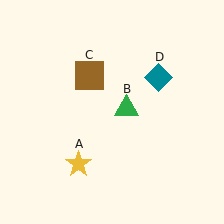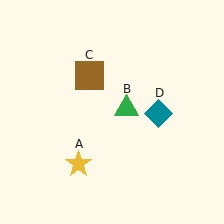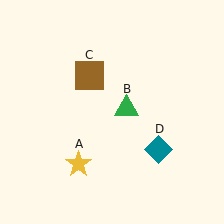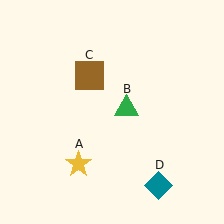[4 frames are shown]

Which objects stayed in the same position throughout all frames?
Yellow star (object A) and green triangle (object B) and brown square (object C) remained stationary.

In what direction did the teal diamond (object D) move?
The teal diamond (object D) moved down.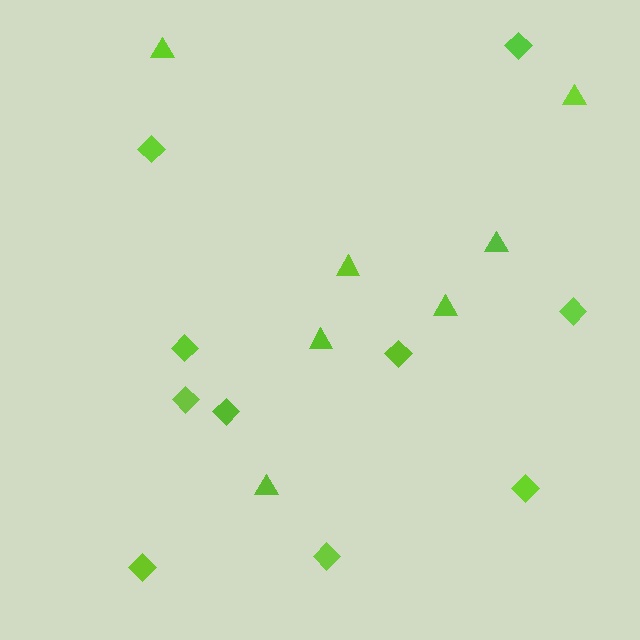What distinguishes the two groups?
There are 2 groups: one group of diamonds (10) and one group of triangles (7).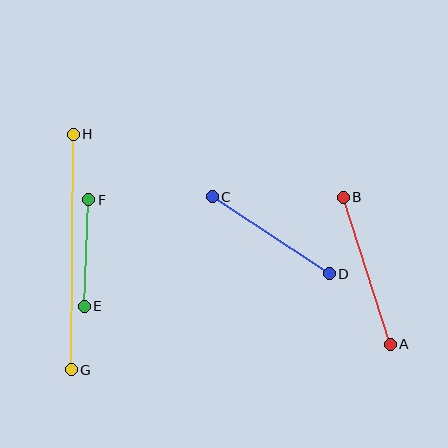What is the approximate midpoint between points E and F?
The midpoint is at approximately (87, 253) pixels.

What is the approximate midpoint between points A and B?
The midpoint is at approximately (367, 271) pixels.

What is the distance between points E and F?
The distance is approximately 107 pixels.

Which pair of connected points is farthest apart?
Points G and H are farthest apart.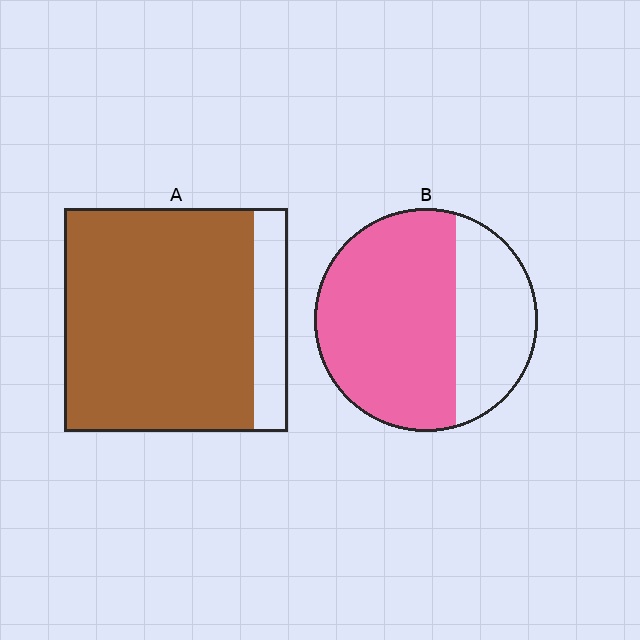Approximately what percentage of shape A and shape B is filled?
A is approximately 85% and B is approximately 65%.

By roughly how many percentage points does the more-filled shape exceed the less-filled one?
By roughly 20 percentage points (A over B).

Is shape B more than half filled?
Yes.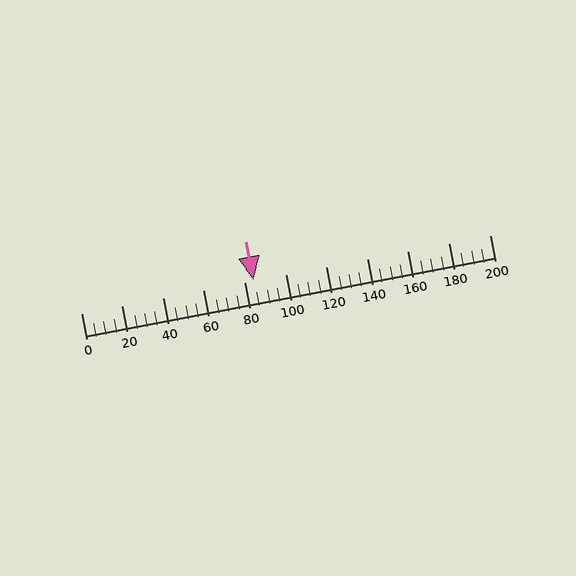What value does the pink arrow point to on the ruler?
The pink arrow points to approximately 84.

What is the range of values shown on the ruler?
The ruler shows values from 0 to 200.